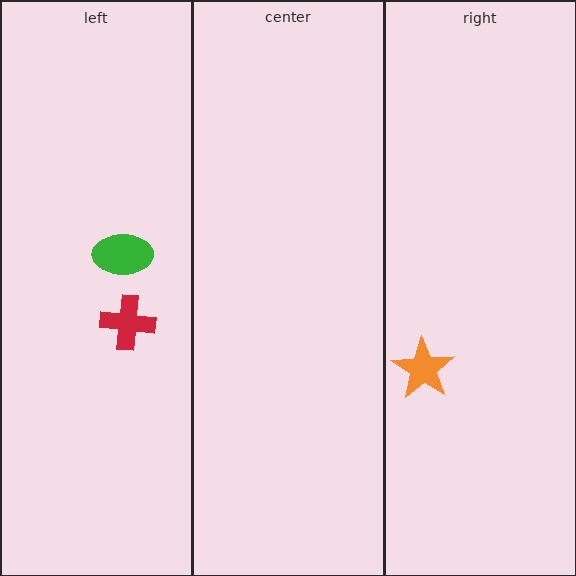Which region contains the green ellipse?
The left region.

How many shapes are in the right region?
1.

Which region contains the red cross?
The left region.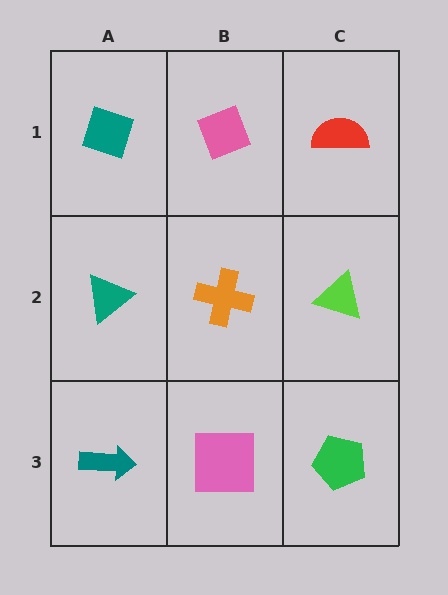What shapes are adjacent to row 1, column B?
An orange cross (row 2, column B), a teal diamond (row 1, column A), a red semicircle (row 1, column C).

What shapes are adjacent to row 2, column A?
A teal diamond (row 1, column A), a teal arrow (row 3, column A), an orange cross (row 2, column B).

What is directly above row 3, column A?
A teal triangle.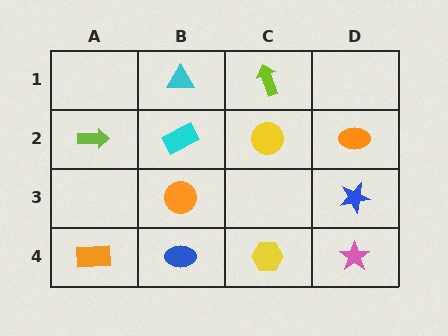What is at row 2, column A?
A lime arrow.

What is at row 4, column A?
An orange rectangle.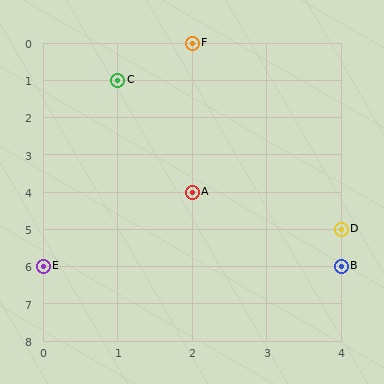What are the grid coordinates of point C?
Point C is at grid coordinates (1, 1).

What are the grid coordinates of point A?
Point A is at grid coordinates (2, 4).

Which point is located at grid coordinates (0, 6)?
Point E is at (0, 6).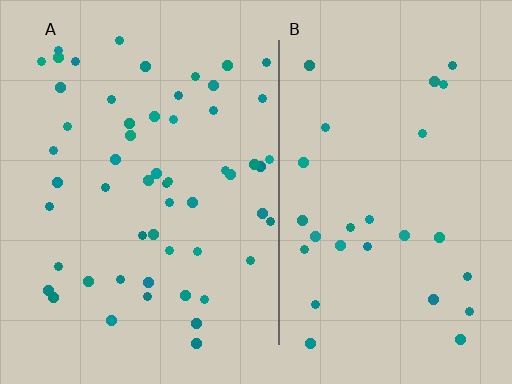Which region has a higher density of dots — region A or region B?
A (the left).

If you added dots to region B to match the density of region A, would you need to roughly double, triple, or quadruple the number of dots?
Approximately double.